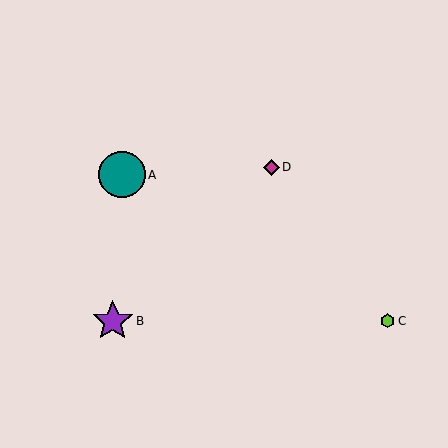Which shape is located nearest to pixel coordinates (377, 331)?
The lime hexagon (labeled C) at (388, 321) is nearest to that location.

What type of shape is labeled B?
Shape B is a purple star.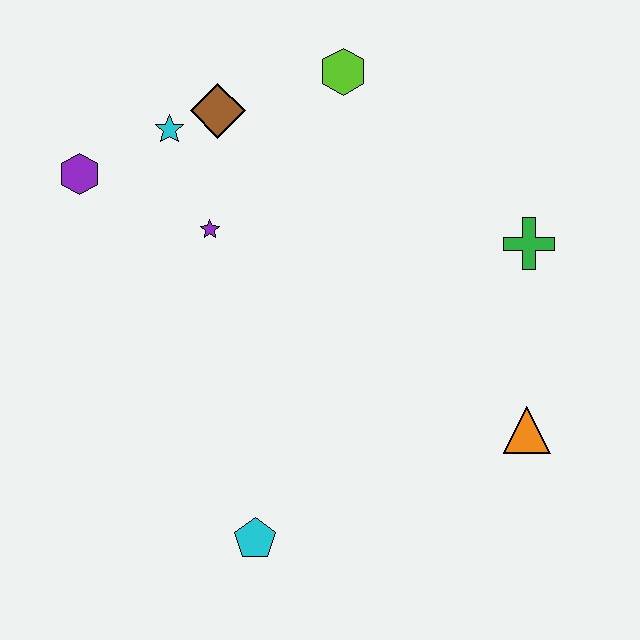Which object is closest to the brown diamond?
The cyan star is closest to the brown diamond.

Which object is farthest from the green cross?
The purple hexagon is farthest from the green cross.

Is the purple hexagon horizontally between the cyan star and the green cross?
No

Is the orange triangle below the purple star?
Yes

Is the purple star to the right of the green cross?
No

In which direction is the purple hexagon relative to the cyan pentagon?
The purple hexagon is above the cyan pentagon.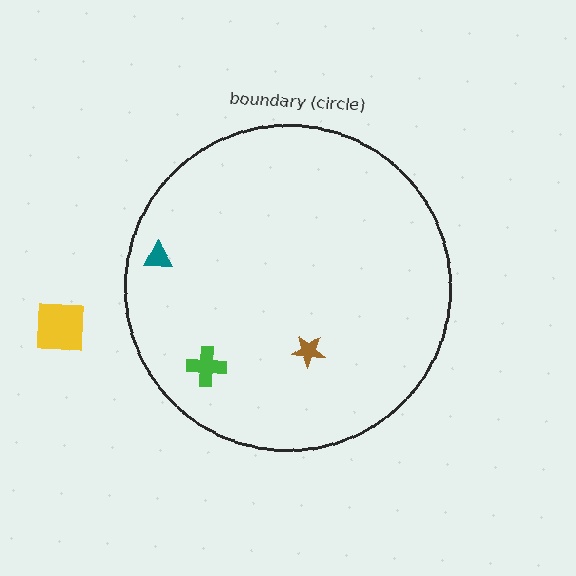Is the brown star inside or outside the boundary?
Inside.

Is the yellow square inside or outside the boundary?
Outside.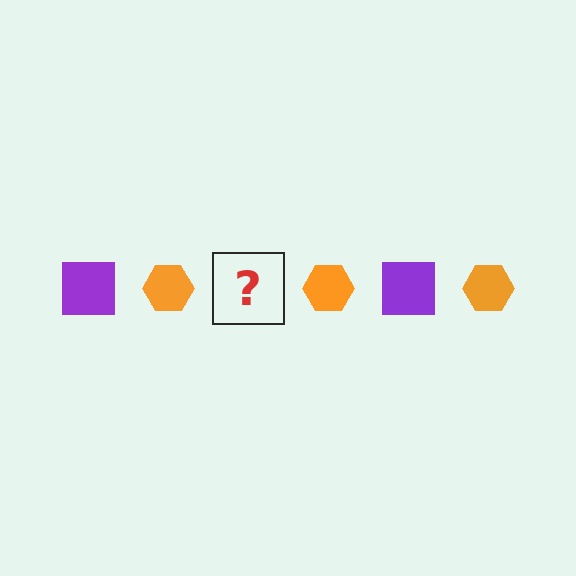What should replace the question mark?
The question mark should be replaced with a purple square.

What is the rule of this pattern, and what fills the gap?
The rule is that the pattern alternates between purple square and orange hexagon. The gap should be filled with a purple square.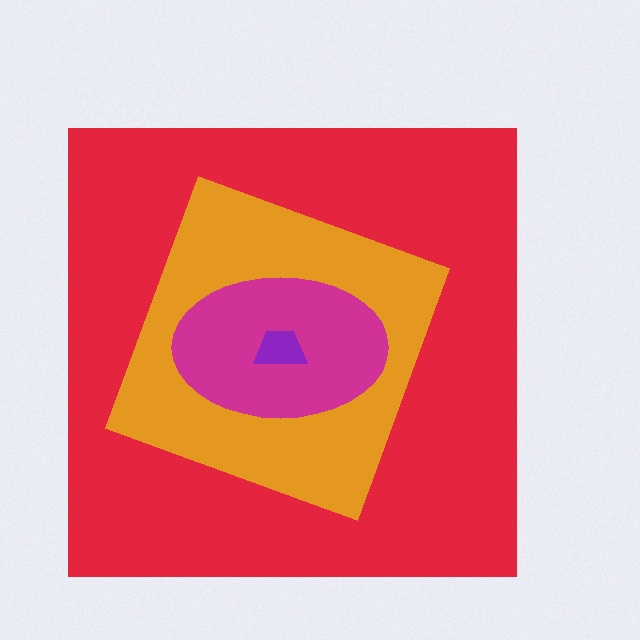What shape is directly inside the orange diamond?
The magenta ellipse.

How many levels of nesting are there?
4.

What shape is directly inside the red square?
The orange diamond.